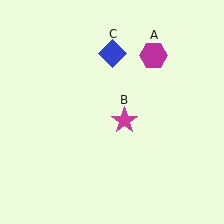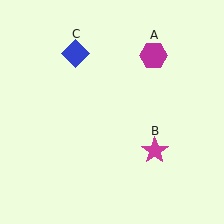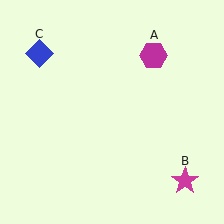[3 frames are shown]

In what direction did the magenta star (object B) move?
The magenta star (object B) moved down and to the right.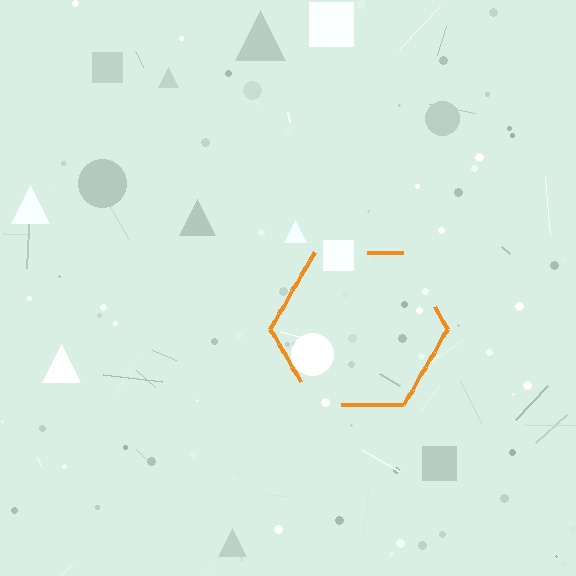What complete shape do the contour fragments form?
The contour fragments form a hexagon.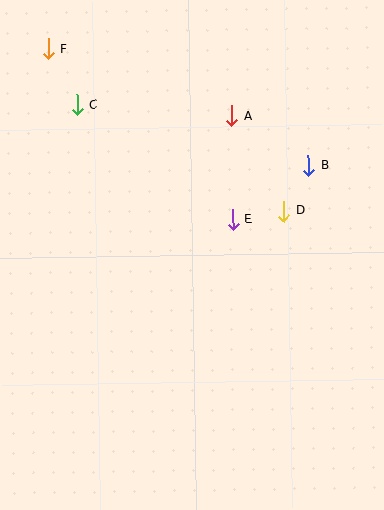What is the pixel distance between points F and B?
The distance between F and B is 285 pixels.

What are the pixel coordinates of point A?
Point A is at (231, 116).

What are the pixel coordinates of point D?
Point D is at (284, 211).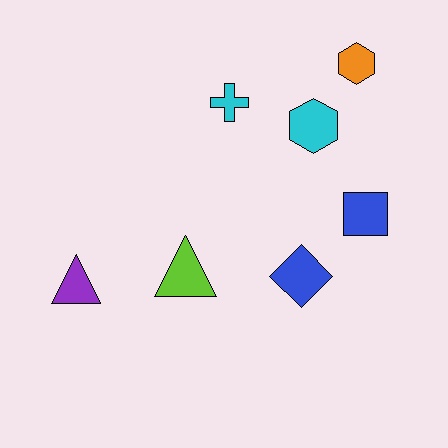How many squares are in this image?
There is 1 square.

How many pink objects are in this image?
There are no pink objects.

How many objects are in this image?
There are 7 objects.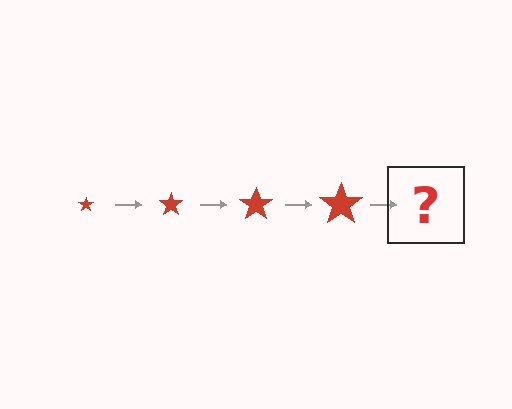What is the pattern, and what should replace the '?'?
The pattern is that the star gets progressively larger each step. The '?' should be a red star, larger than the previous one.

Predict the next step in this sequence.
The next step is a red star, larger than the previous one.